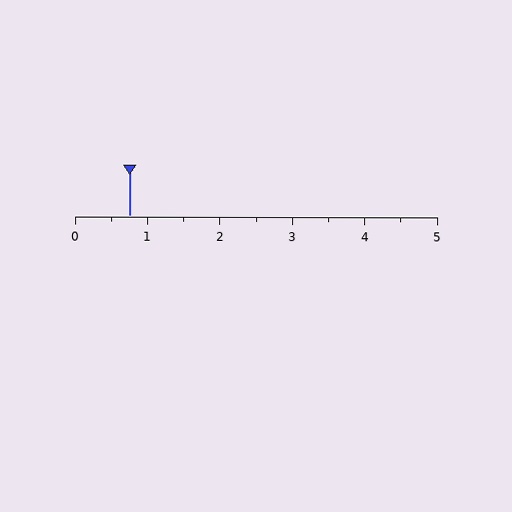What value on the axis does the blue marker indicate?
The marker indicates approximately 0.8.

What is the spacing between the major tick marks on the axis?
The major ticks are spaced 1 apart.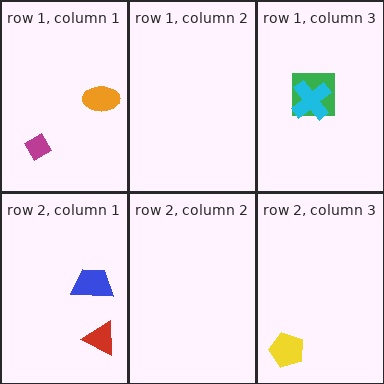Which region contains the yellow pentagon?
The row 2, column 3 region.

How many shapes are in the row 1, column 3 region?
2.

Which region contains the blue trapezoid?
The row 2, column 1 region.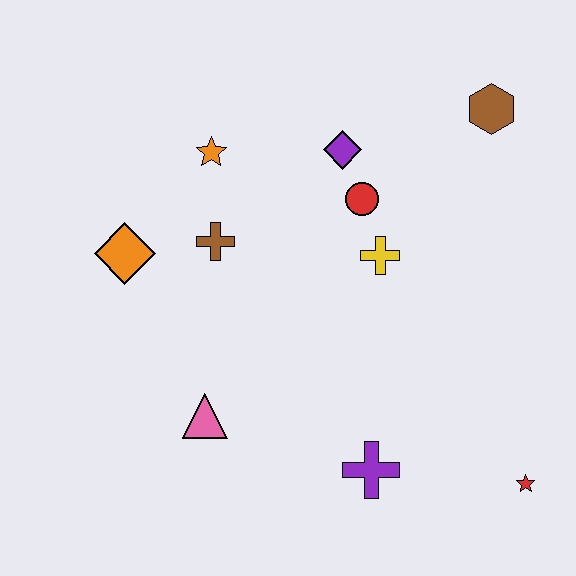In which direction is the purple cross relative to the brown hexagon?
The purple cross is below the brown hexagon.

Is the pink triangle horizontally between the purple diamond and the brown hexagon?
No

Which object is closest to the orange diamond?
The brown cross is closest to the orange diamond.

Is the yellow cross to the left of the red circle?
No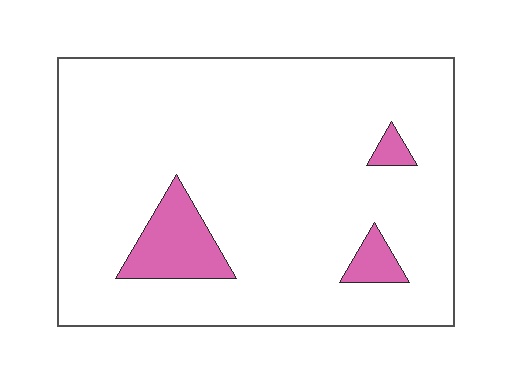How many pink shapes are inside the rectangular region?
3.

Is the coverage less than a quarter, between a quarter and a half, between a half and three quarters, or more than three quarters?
Less than a quarter.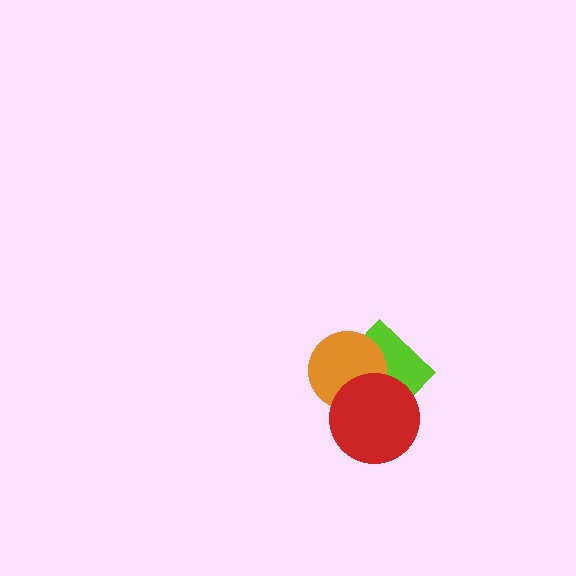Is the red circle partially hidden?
No, no other shape covers it.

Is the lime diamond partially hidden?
Yes, it is partially covered by another shape.